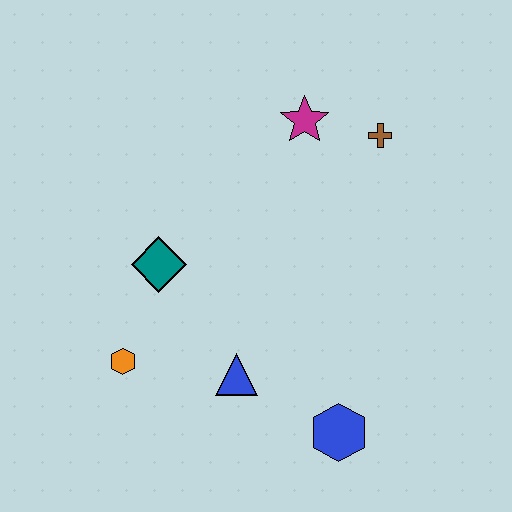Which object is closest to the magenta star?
The brown cross is closest to the magenta star.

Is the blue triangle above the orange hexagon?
No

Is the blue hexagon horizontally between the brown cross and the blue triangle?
Yes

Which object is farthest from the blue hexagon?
The magenta star is farthest from the blue hexagon.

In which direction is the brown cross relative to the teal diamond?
The brown cross is to the right of the teal diamond.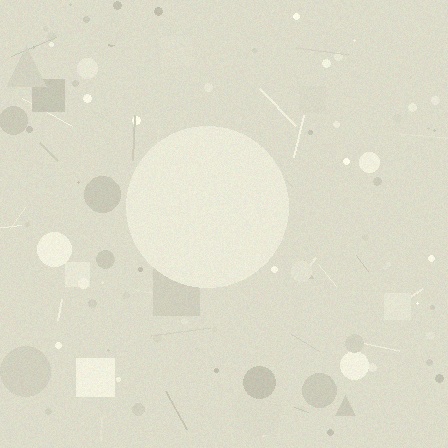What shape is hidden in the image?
A circle is hidden in the image.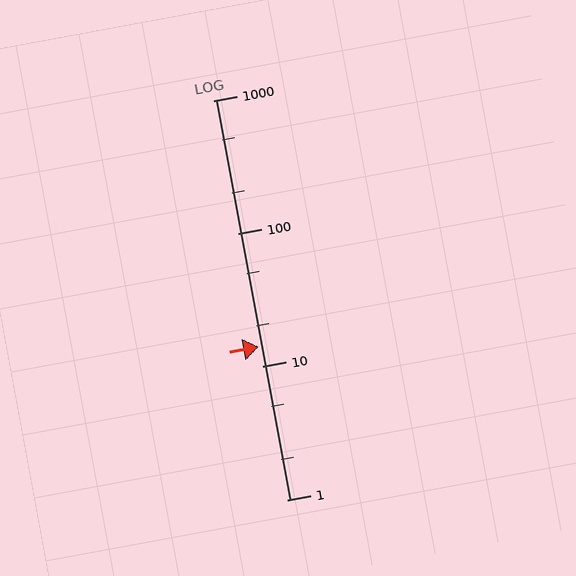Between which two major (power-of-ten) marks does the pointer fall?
The pointer is between 10 and 100.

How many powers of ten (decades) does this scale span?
The scale spans 3 decades, from 1 to 1000.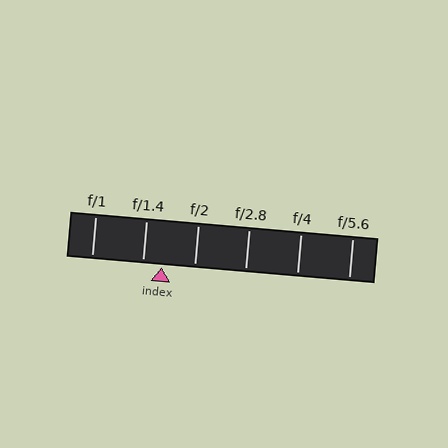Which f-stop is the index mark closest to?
The index mark is closest to f/1.4.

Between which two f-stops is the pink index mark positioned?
The index mark is between f/1.4 and f/2.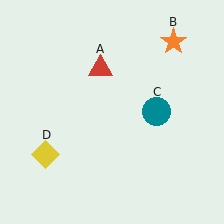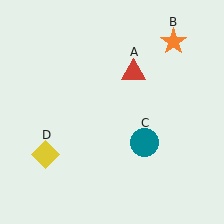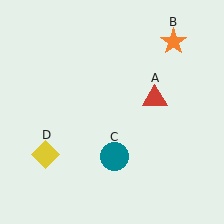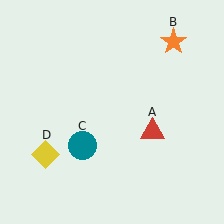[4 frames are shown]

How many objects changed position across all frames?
2 objects changed position: red triangle (object A), teal circle (object C).